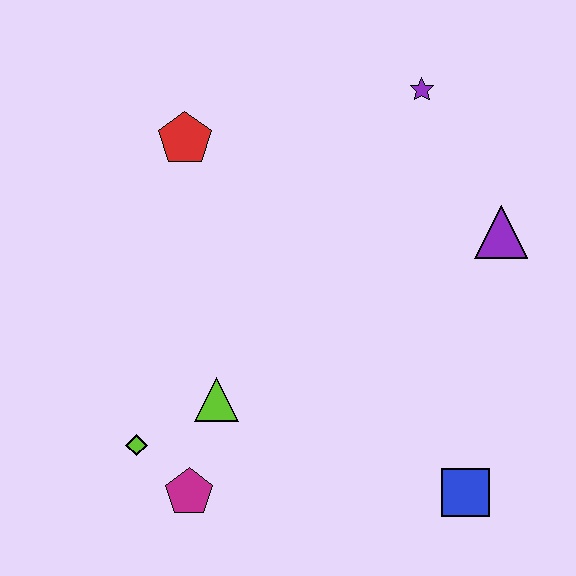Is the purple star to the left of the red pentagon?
No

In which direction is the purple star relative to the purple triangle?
The purple star is above the purple triangle.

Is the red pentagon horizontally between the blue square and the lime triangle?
No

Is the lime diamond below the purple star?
Yes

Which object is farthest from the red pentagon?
The blue square is farthest from the red pentagon.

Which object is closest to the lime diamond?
The magenta pentagon is closest to the lime diamond.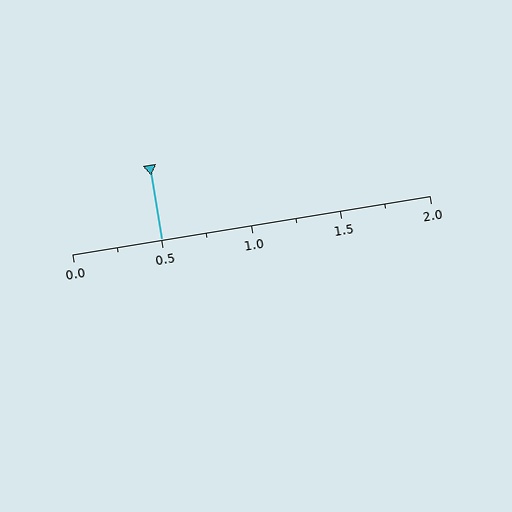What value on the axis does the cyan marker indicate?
The marker indicates approximately 0.5.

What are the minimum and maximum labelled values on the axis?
The axis runs from 0.0 to 2.0.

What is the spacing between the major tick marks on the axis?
The major ticks are spaced 0.5 apart.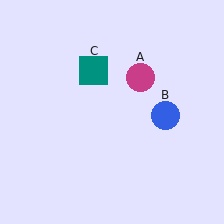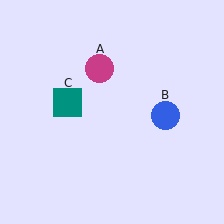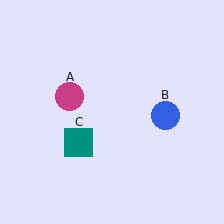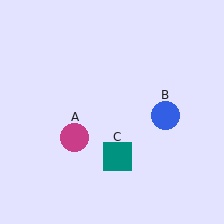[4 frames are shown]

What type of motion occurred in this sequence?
The magenta circle (object A), teal square (object C) rotated counterclockwise around the center of the scene.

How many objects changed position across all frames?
2 objects changed position: magenta circle (object A), teal square (object C).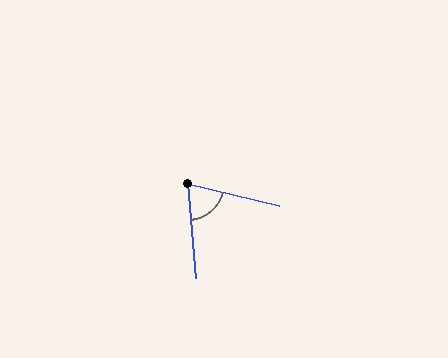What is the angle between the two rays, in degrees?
Approximately 72 degrees.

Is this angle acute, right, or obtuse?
It is acute.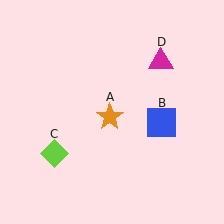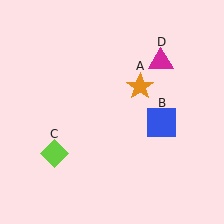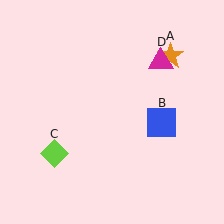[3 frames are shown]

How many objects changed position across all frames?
1 object changed position: orange star (object A).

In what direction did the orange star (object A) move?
The orange star (object A) moved up and to the right.